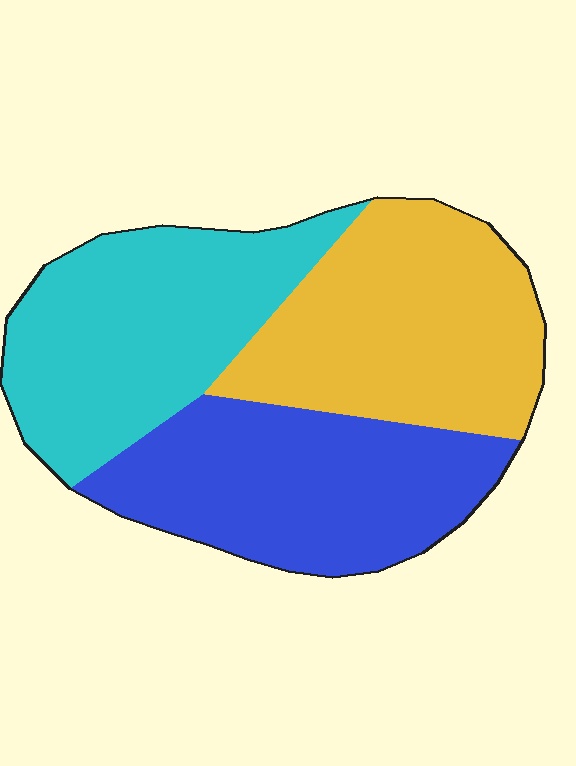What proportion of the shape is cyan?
Cyan takes up about one third (1/3) of the shape.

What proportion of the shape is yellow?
Yellow takes up between a quarter and a half of the shape.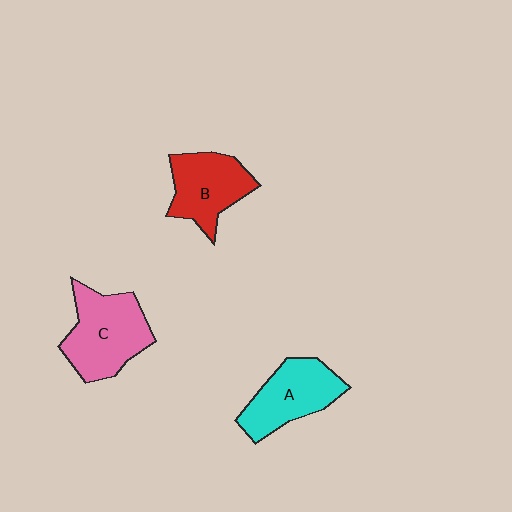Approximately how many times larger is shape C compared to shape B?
Approximately 1.2 times.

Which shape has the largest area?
Shape C (pink).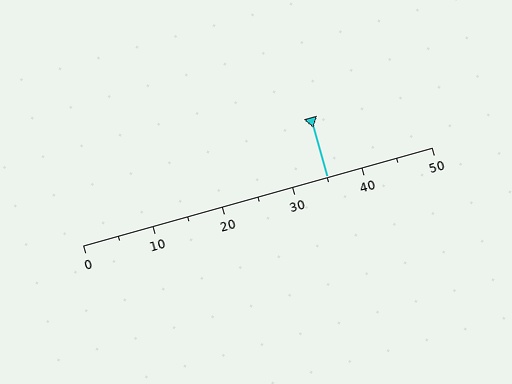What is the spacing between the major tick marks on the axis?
The major ticks are spaced 10 apart.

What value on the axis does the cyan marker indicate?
The marker indicates approximately 35.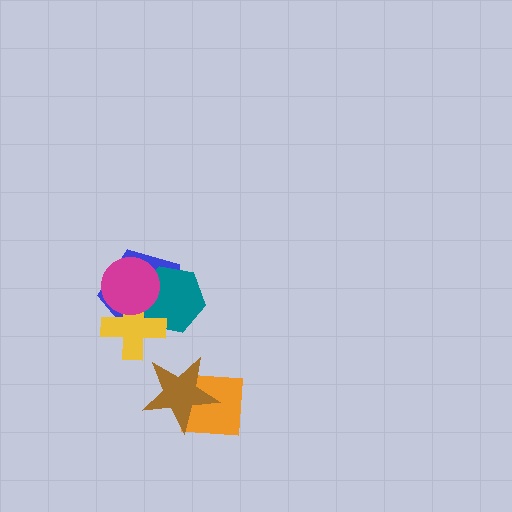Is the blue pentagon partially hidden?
Yes, it is partially covered by another shape.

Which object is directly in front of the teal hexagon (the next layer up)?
The yellow cross is directly in front of the teal hexagon.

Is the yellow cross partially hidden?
Yes, it is partially covered by another shape.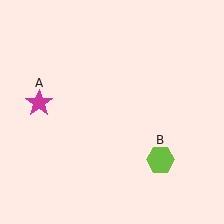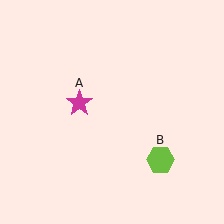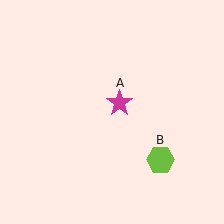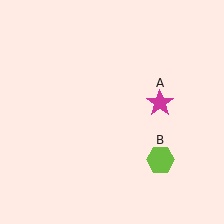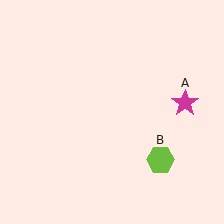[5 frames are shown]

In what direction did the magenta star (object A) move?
The magenta star (object A) moved right.